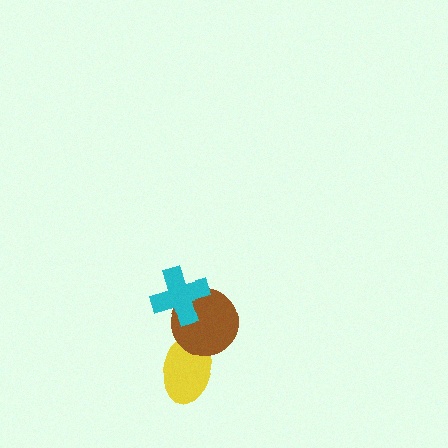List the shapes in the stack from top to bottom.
From top to bottom: the cyan cross, the brown circle, the yellow ellipse.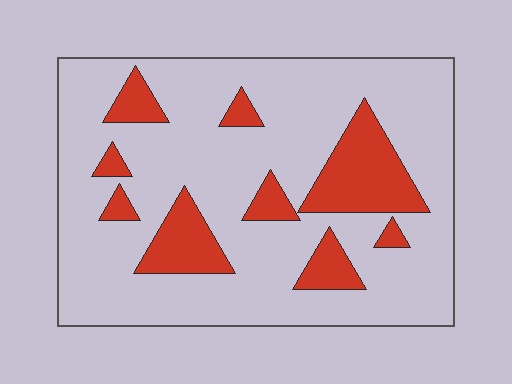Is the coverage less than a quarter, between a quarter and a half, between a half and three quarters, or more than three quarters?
Less than a quarter.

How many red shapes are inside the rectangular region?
9.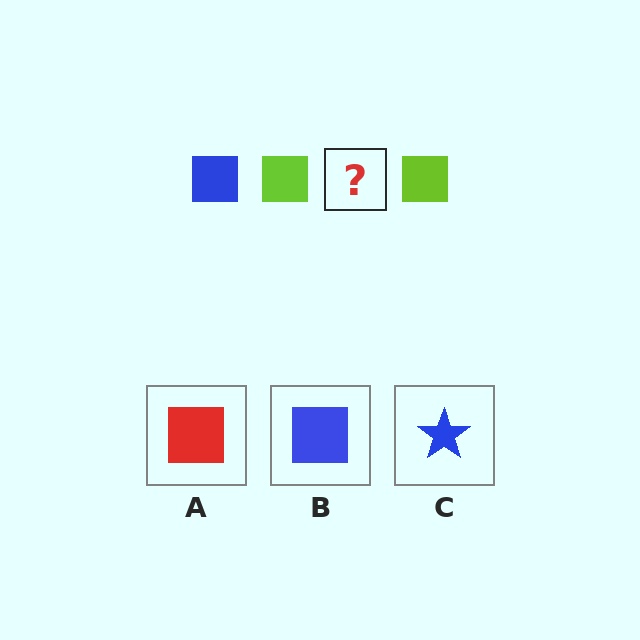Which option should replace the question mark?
Option B.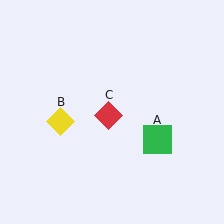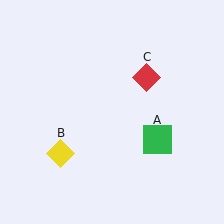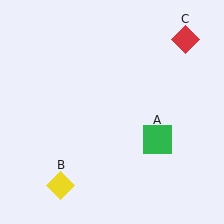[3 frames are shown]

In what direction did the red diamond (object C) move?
The red diamond (object C) moved up and to the right.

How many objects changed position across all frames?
2 objects changed position: yellow diamond (object B), red diamond (object C).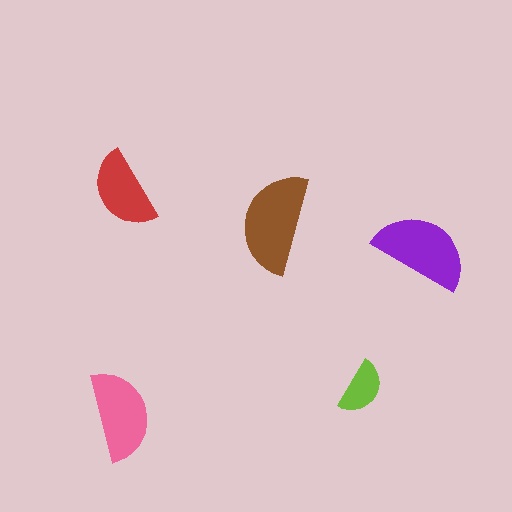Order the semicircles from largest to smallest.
the brown one, the purple one, the pink one, the red one, the lime one.